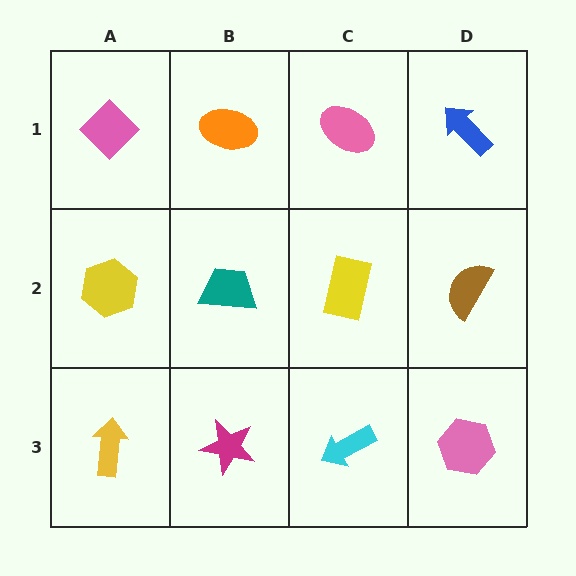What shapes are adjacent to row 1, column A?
A yellow hexagon (row 2, column A), an orange ellipse (row 1, column B).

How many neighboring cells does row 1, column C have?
3.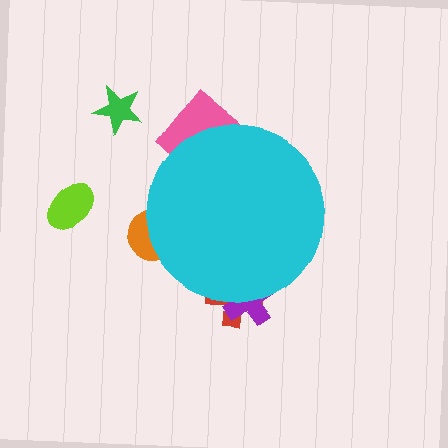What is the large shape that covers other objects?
A cyan circle.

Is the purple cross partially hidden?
Yes, the purple cross is partially hidden behind the cyan circle.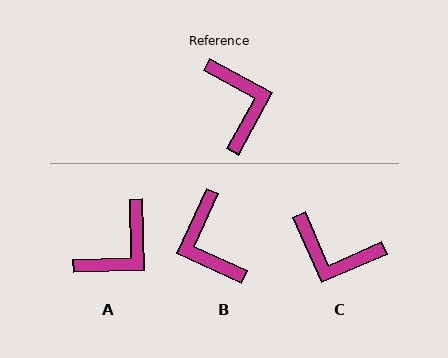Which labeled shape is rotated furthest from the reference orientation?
B, about 176 degrees away.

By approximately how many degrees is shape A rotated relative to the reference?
Approximately 59 degrees clockwise.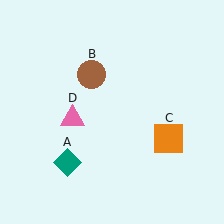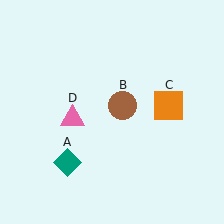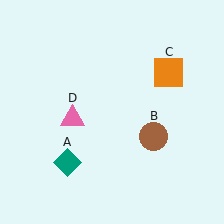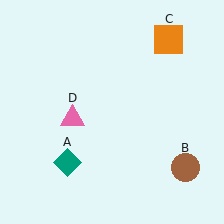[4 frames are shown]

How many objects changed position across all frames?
2 objects changed position: brown circle (object B), orange square (object C).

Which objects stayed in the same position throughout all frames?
Teal diamond (object A) and pink triangle (object D) remained stationary.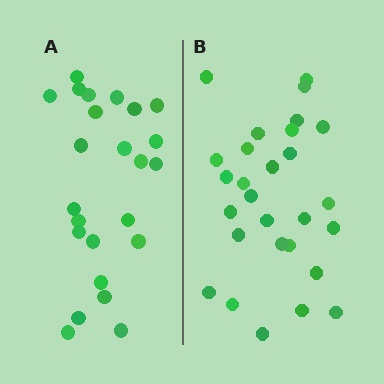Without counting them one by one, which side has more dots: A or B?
Region B (the right region) has more dots.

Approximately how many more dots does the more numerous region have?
Region B has about 4 more dots than region A.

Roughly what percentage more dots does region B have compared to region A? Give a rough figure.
About 15% more.